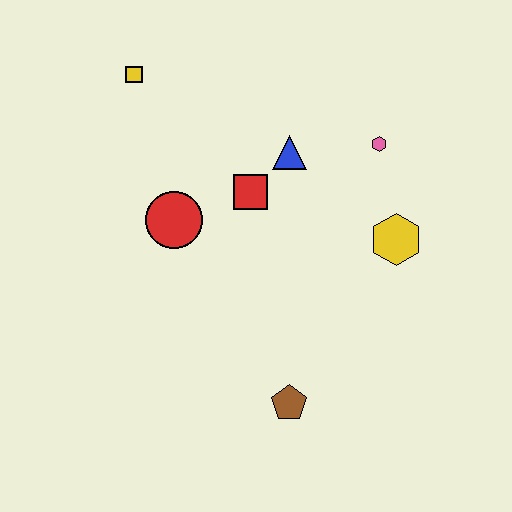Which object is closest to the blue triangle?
The red square is closest to the blue triangle.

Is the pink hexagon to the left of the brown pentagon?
No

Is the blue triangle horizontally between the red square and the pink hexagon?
Yes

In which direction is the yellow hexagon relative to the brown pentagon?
The yellow hexagon is above the brown pentagon.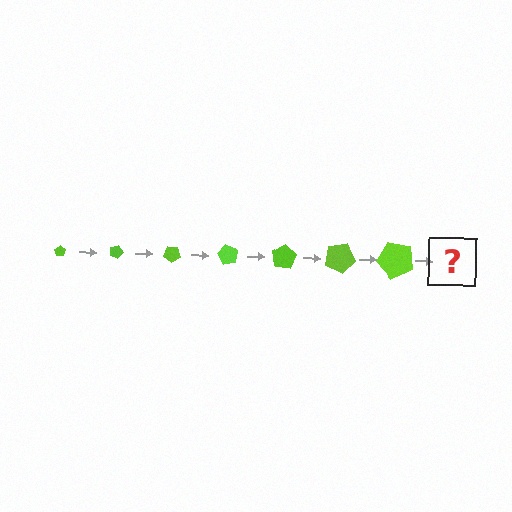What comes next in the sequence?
The next element should be a pentagon, larger than the previous one and rotated 140 degrees from the start.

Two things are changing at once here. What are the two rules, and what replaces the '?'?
The two rules are that the pentagon grows larger each step and it rotates 20 degrees each step. The '?' should be a pentagon, larger than the previous one and rotated 140 degrees from the start.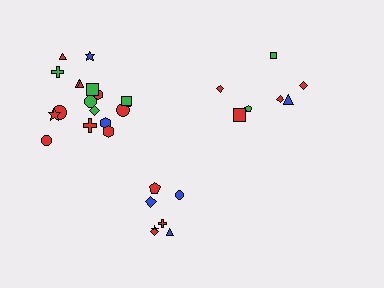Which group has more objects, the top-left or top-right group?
The top-left group.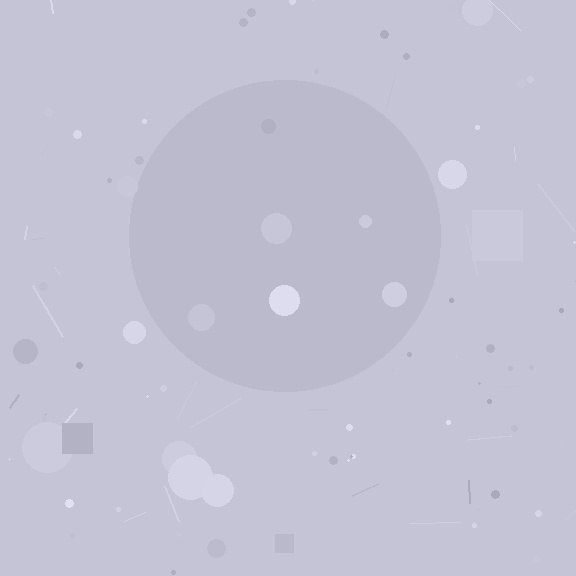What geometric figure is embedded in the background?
A circle is embedded in the background.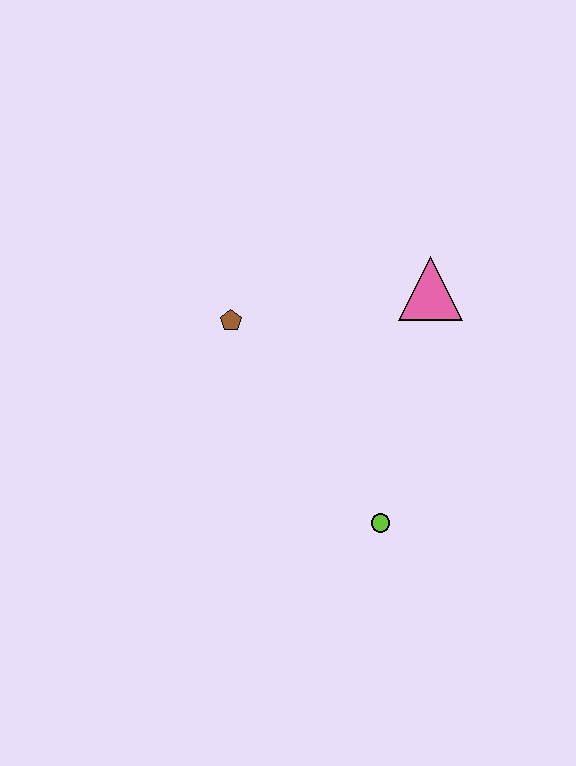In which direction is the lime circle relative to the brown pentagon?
The lime circle is below the brown pentagon.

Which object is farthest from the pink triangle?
The lime circle is farthest from the pink triangle.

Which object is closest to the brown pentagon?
The pink triangle is closest to the brown pentagon.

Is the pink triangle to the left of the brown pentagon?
No